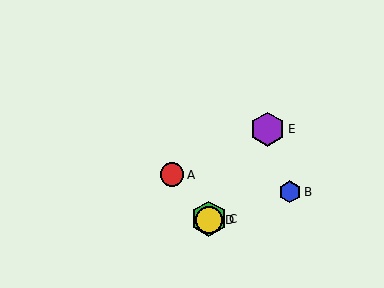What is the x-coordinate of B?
Object B is at x≈290.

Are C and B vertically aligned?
No, C is at x≈209 and B is at x≈290.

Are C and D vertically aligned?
Yes, both are at x≈209.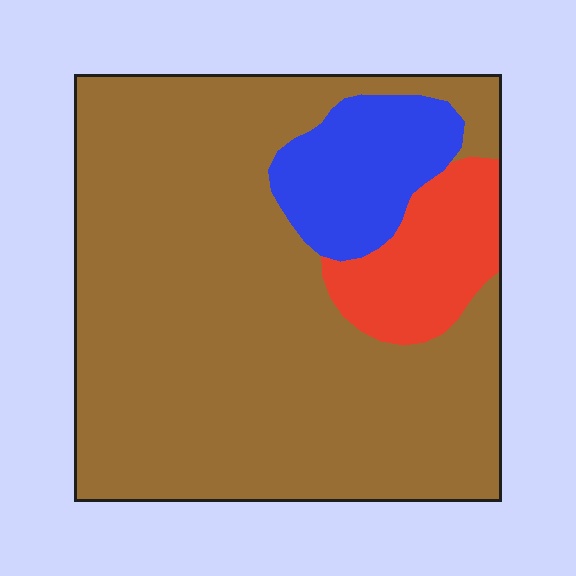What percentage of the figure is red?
Red takes up about one tenth (1/10) of the figure.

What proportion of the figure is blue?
Blue covers around 10% of the figure.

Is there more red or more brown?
Brown.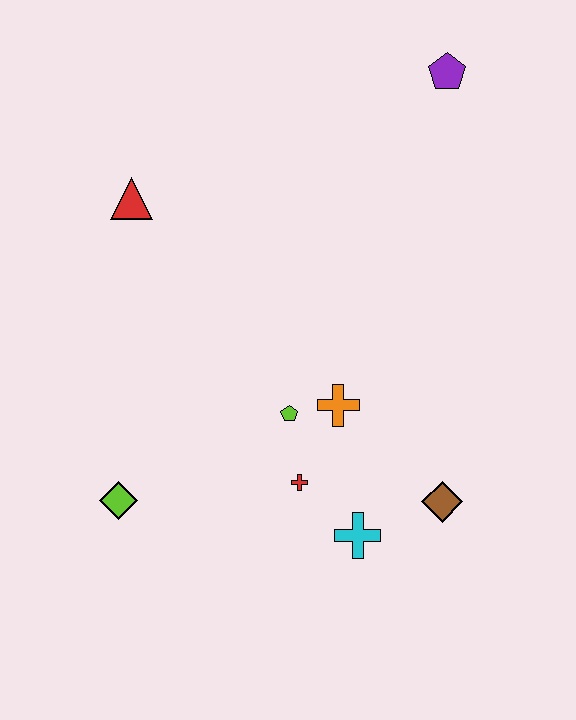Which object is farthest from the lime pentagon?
The purple pentagon is farthest from the lime pentagon.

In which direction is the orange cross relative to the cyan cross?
The orange cross is above the cyan cross.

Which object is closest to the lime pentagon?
The orange cross is closest to the lime pentagon.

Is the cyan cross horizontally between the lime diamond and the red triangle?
No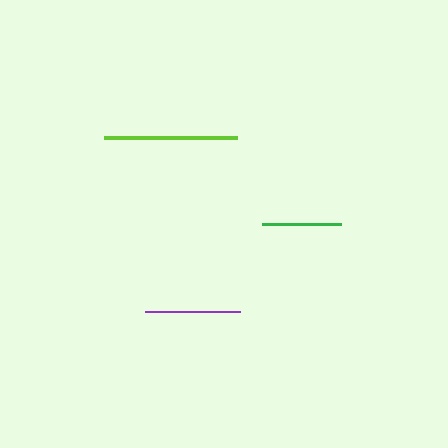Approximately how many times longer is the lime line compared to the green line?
The lime line is approximately 1.7 times the length of the green line.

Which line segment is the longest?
The lime line is the longest at approximately 133 pixels.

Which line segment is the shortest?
The green line is the shortest at approximately 79 pixels.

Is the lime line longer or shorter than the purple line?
The lime line is longer than the purple line.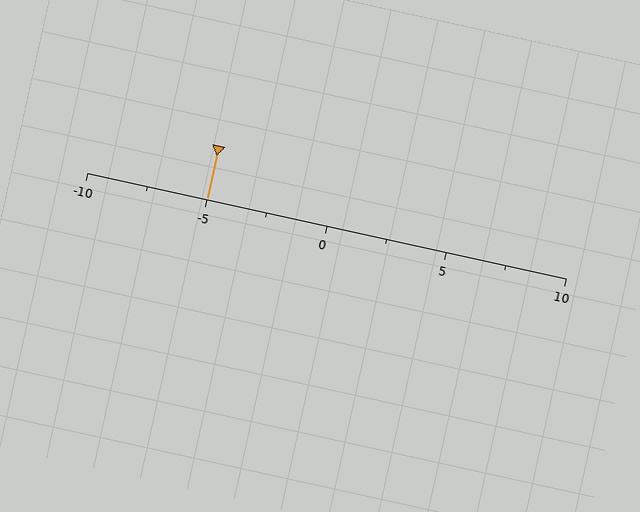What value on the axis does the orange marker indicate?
The marker indicates approximately -5.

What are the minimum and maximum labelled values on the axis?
The axis runs from -10 to 10.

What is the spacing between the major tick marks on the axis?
The major ticks are spaced 5 apart.